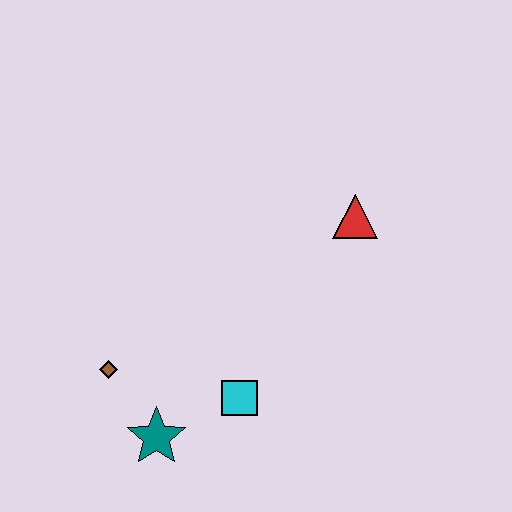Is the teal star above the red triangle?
No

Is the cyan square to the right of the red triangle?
No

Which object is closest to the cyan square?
The teal star is closest to the cyan square.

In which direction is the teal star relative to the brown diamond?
The teal star is below the brown diamond.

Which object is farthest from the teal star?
The red triangle is farthest from the teal star.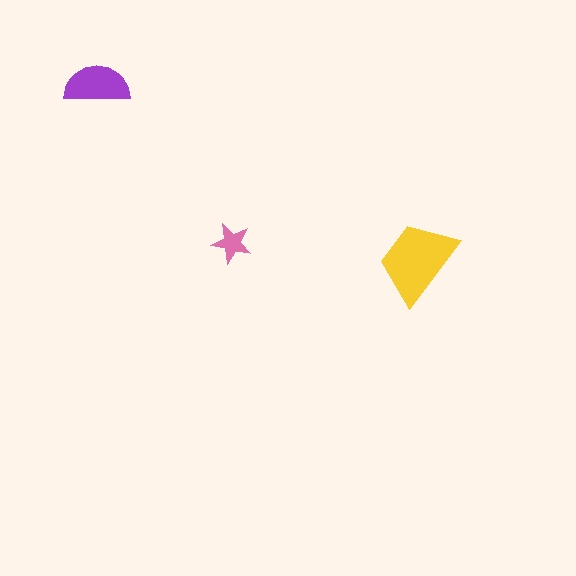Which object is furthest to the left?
The purple semicircle is leftmost.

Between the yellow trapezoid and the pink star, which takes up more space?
The yellow trapezoid.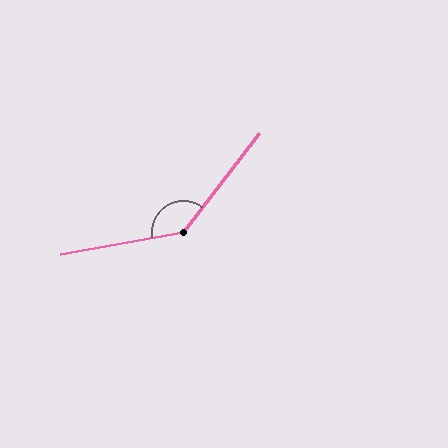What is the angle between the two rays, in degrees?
Approximately 138 degrees.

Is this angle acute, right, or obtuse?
It is obtuse.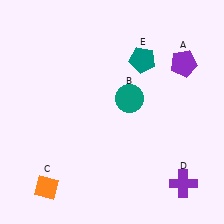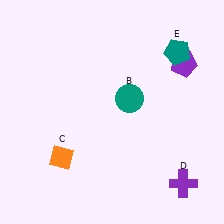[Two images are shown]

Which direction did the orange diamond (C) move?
The orange diamond (C) moved up.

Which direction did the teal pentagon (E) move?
The teal pentagon (E) moved right.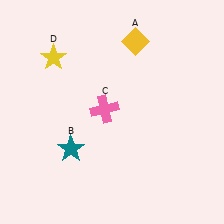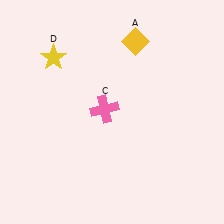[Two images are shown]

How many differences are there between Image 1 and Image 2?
There is 1 difference between the two images.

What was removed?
The teal star (B) was removed in Image 2.